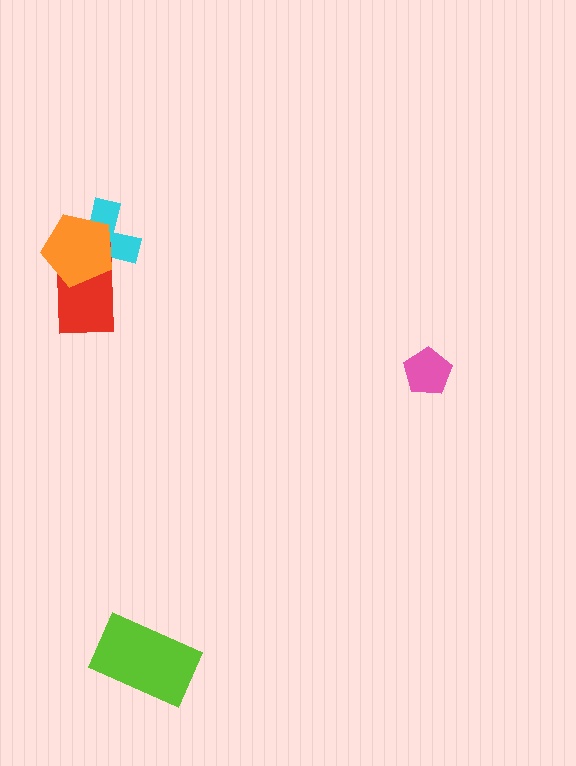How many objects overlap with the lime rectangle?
0 objects overlap with the lime rectangle.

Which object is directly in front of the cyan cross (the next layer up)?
The red rectangle is directly in front of the cyan cross.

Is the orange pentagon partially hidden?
No, no other shape covers it.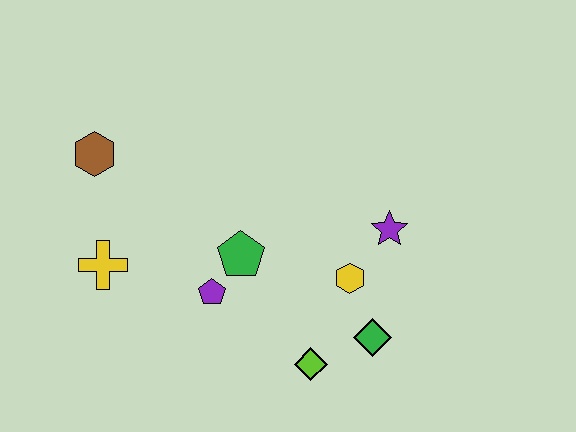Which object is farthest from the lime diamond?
The brown hexagon is farthest from the lime diamond.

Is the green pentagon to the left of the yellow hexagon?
Yes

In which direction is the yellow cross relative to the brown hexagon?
The yellow cross is below the brown hexagon.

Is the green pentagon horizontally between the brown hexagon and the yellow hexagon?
Yes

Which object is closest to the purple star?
The yellow hexagon is closest to the purple star.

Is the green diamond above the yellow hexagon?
No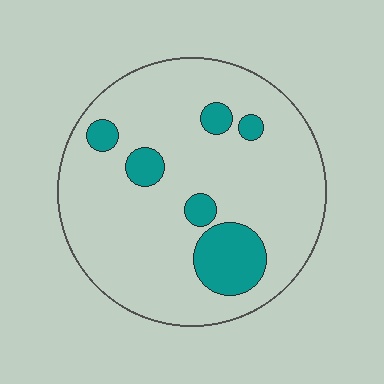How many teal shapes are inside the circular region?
6.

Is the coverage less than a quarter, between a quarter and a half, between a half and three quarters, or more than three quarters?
Less than a quarter.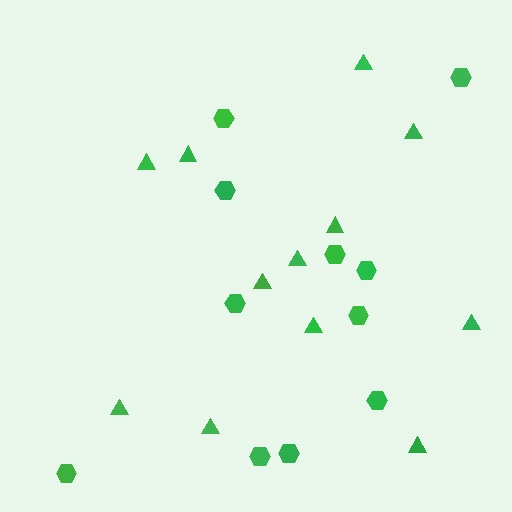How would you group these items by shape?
There are 2 groups: one group of triangles (12) and one group of hexagons (11).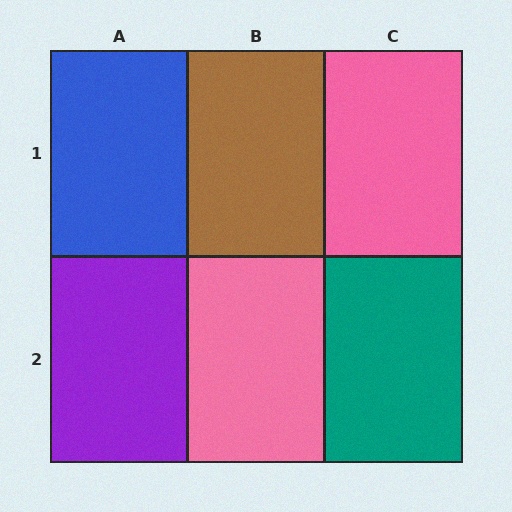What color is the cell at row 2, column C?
Teal.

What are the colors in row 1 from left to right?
Blue, brown, pink.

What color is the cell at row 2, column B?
Pink.